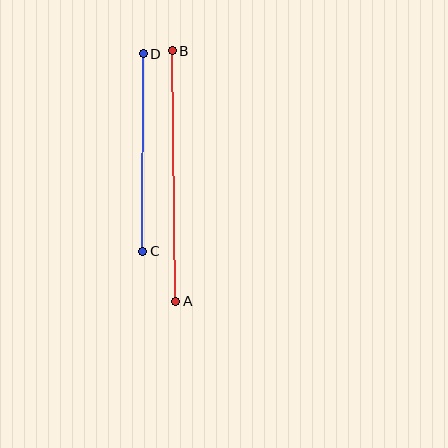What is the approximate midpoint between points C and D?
The midpoint is at approximately (143, 152) pixels.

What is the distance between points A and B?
The distance is approximately 250 pixels.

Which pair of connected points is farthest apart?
Points A and B are farthest apart.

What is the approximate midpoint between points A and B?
The midpoint is at approximately (174, 176) pixels.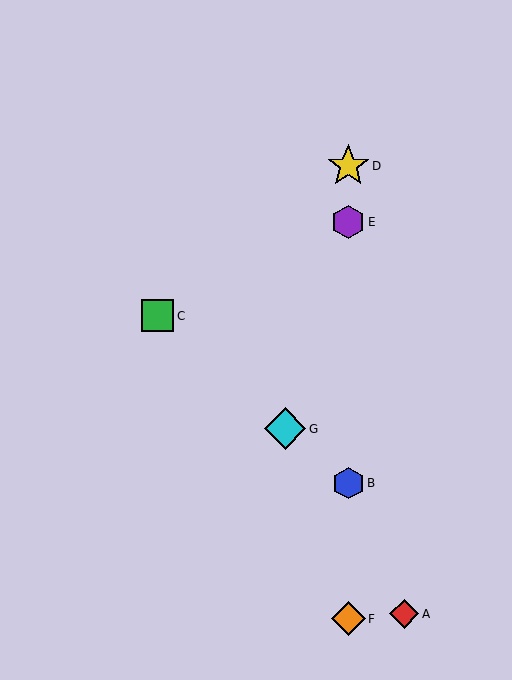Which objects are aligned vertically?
Objects B, D, E, F are aligned vertically.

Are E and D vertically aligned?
Yes, both are at x≈348.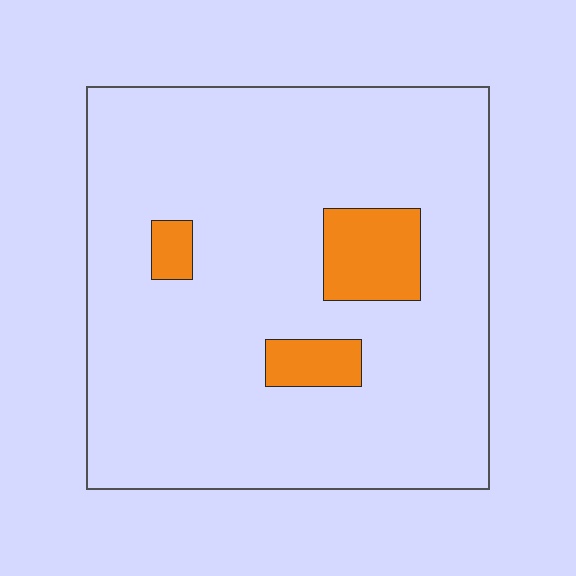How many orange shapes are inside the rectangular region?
3.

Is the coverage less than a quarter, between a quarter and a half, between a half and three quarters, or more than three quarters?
Less than a quarter.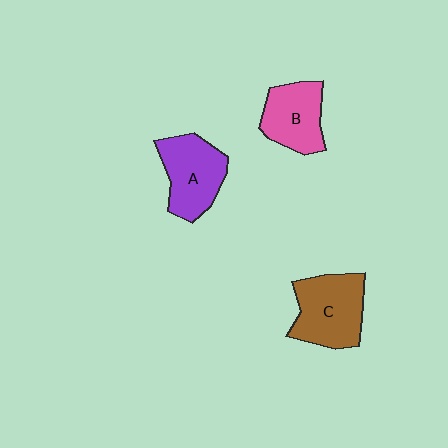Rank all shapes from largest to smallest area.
From largest to smallest: C (brown), A (purple), B (pink).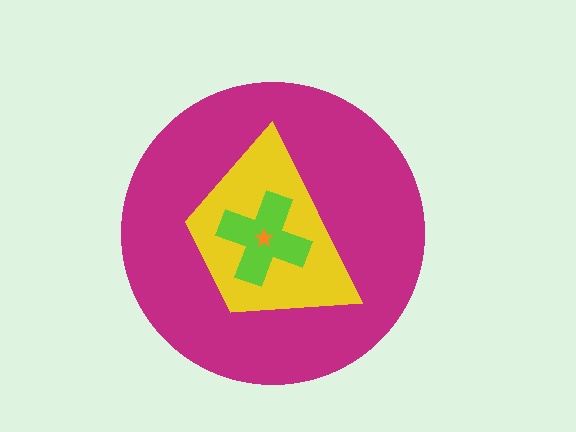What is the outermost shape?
The magenta circle.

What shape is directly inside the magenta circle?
The yellow trapezoid.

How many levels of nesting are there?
4.